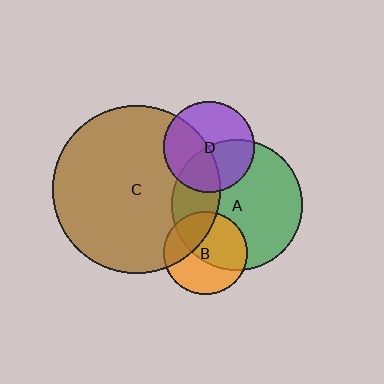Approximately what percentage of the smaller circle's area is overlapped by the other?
Approximately 45%.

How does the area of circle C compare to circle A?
Approximately 1.6 times.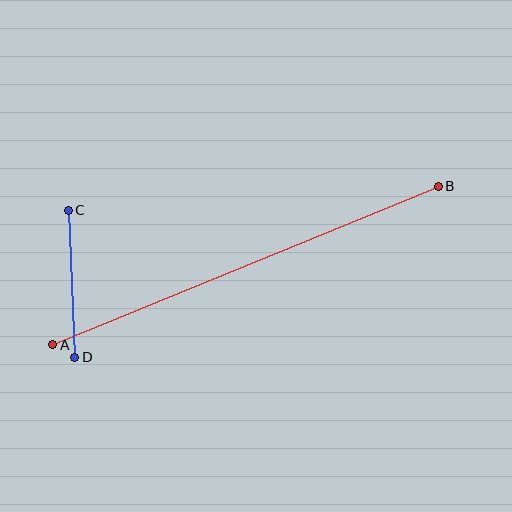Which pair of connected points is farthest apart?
Points A and B are farthest apart.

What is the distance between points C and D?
The distance is approximately 147 pixels.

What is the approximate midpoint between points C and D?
The midpoint is at approximately (72, 284) pixels.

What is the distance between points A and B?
The distance is approximately 417 pixels.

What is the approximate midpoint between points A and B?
The midpoint is at approximately (246, 266) pixels.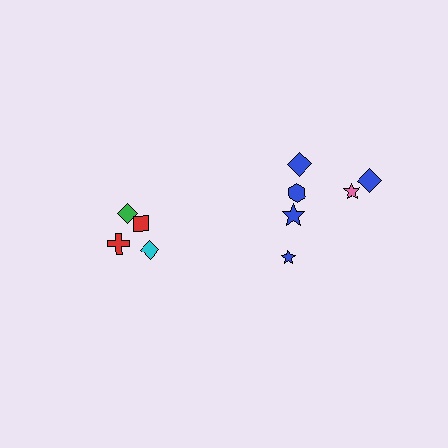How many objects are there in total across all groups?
There are 10 objects.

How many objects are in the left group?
There are 4 objects.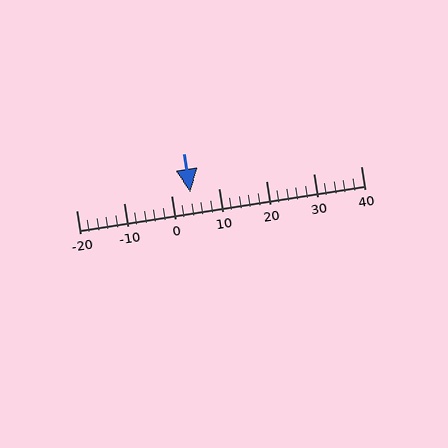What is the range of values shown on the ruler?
The ruler shows values from -20 to 40.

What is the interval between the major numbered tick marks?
The major tick marks are spaced 10 units apart.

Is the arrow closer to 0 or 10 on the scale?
The arrow is closer to 0.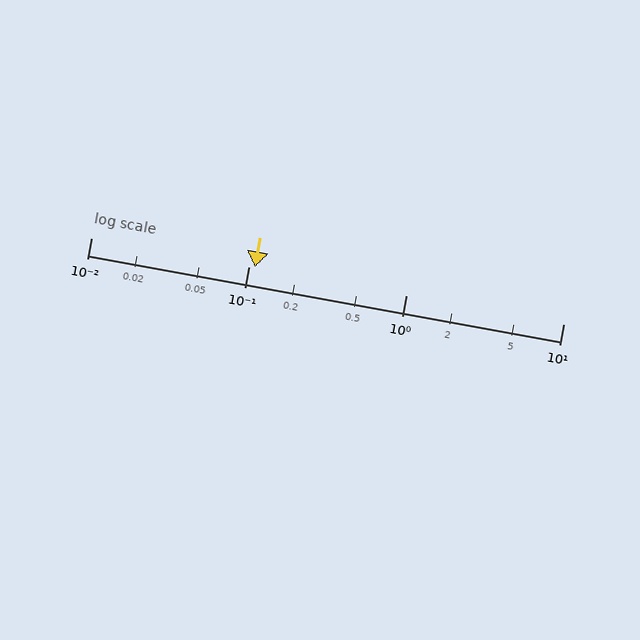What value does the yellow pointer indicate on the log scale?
The pointer indicates approximately 0.11.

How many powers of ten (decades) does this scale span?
The scale spans 3 decades, from 0.01 to 10.